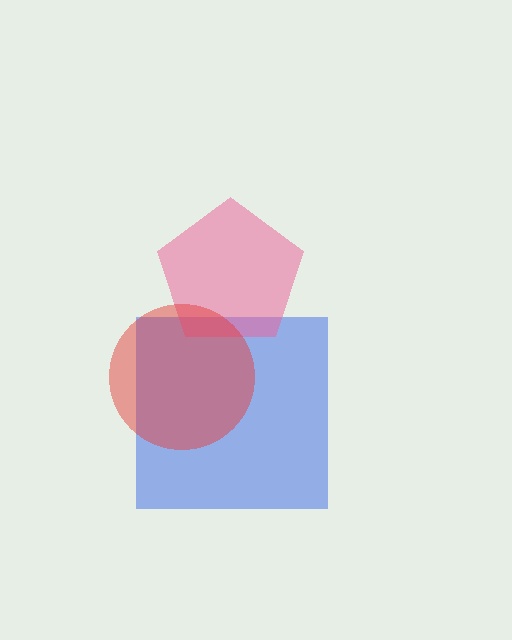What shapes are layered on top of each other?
The layered shapes are: a blue square, a pink pentagon, a red circle.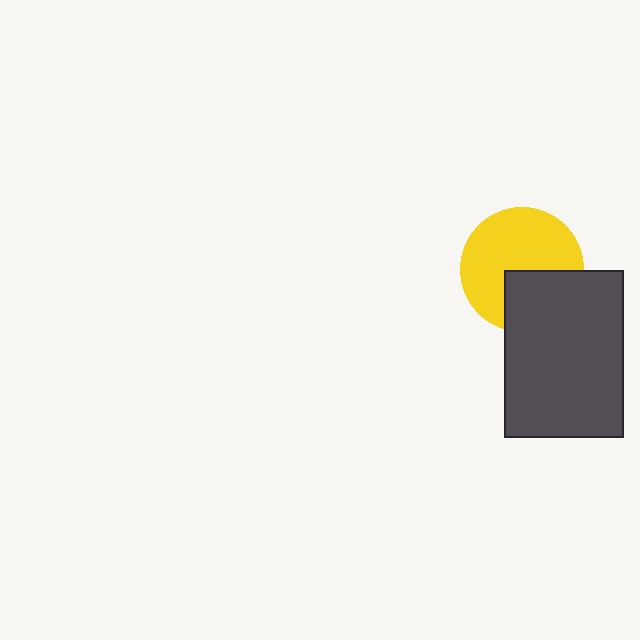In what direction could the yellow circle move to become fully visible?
The yellow circle could move up. That would shift it out from behind the dark gray rectangle entirely.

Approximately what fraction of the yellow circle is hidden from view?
Roughly 34% of the yellow circle is hidden behind the dark gray rectangle.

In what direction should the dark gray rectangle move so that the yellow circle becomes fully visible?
The dark gray rectangle should move down. That is the shortest direction to clear the overlap and leave the yellow circle fully visible.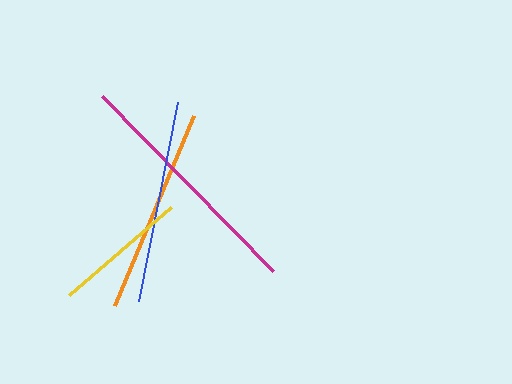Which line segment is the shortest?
The yellow line is the shortest at approximately 135 pixels.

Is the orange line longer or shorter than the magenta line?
The magenta line is longer than the orange line.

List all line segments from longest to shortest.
From longest to shortest: magenta, orange, blue, yellow.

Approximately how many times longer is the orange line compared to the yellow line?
The orange line is approximately 1.5 times the length of the yellow line.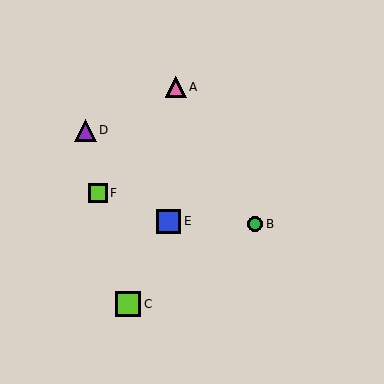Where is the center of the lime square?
The center of the lime square is at (98, 193).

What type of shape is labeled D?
Shape D is a purple triangle.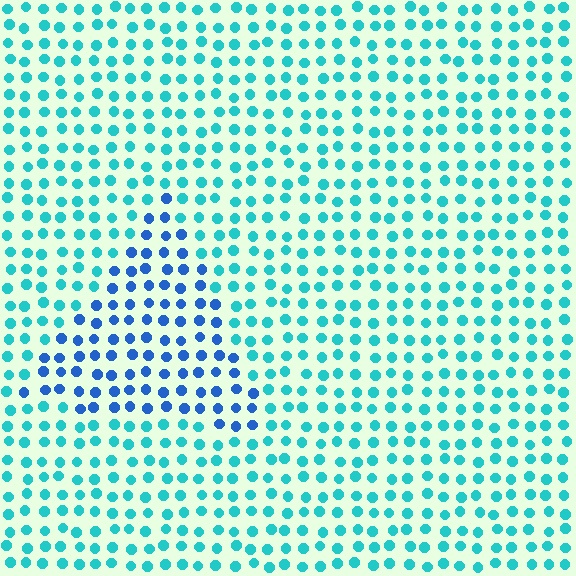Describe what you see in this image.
The image is filled with small cyan elements in a uniform arrangement. A triangle-shaped region is visible where the elements are tinted to a slightly different hue, forming a subtle color boundary.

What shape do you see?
I see a triangle.